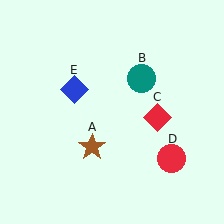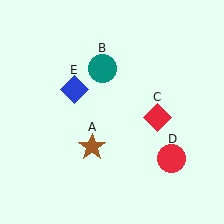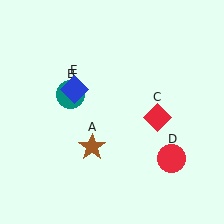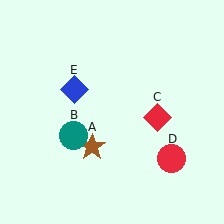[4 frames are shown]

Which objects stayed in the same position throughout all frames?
Brown star (object A) and red diamond (object C) and red circle (object D) and blue diamond (object E) remained stationary.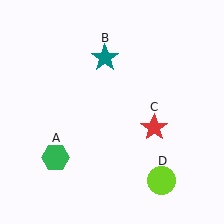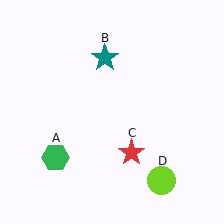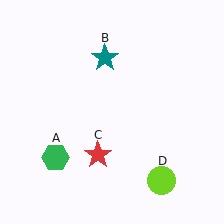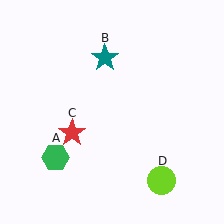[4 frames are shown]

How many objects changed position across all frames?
1 object changed position: red star (object C).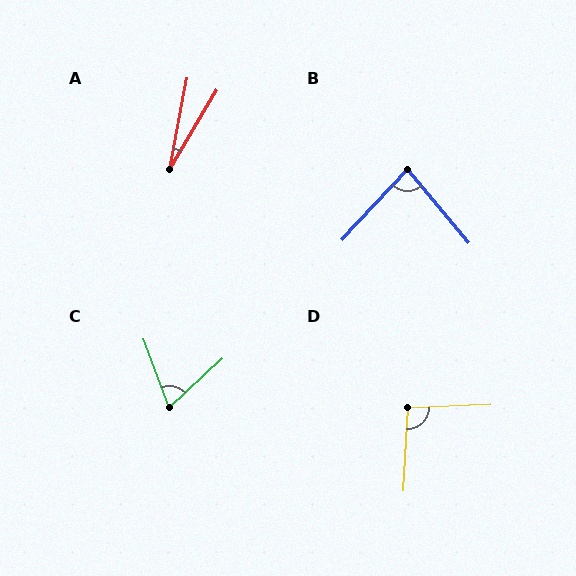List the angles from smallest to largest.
A (20°), C (67°), B (83°), D (96°).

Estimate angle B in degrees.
Approximately 83 degrees.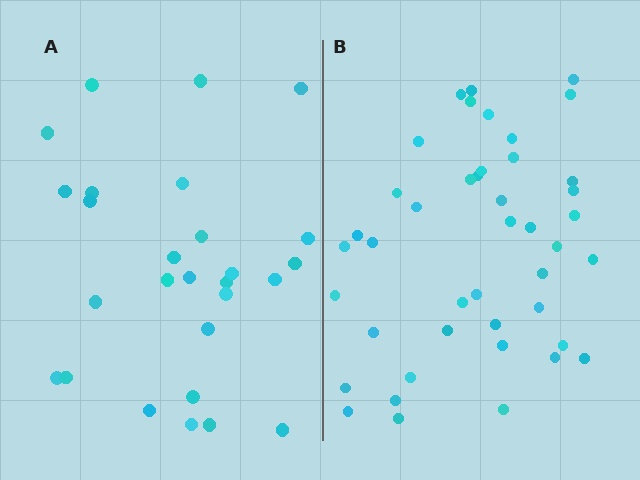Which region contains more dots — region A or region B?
Region B (the right region) has more dots.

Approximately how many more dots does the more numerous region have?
Region B has approximately 15 more dots than region A.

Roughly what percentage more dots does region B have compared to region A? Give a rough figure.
About 60% more.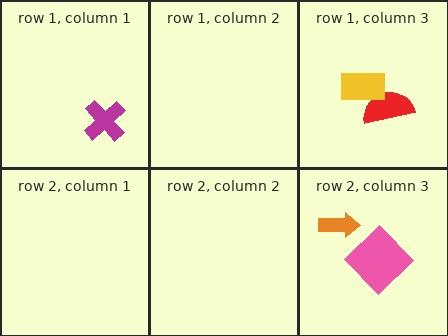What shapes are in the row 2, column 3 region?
The pink diamond, the orange arrow.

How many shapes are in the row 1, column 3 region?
2.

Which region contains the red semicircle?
The row 1, column 3 region.